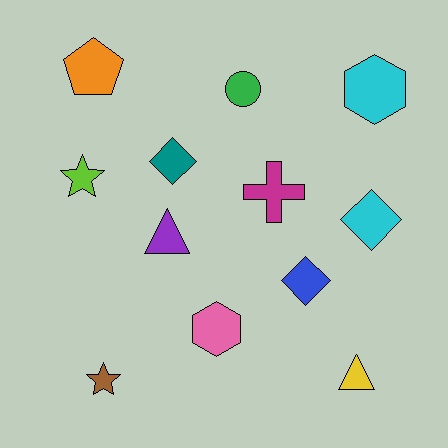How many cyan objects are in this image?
There are 2 cyan objects.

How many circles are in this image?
There is 1 circle.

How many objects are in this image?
There are 12 objects.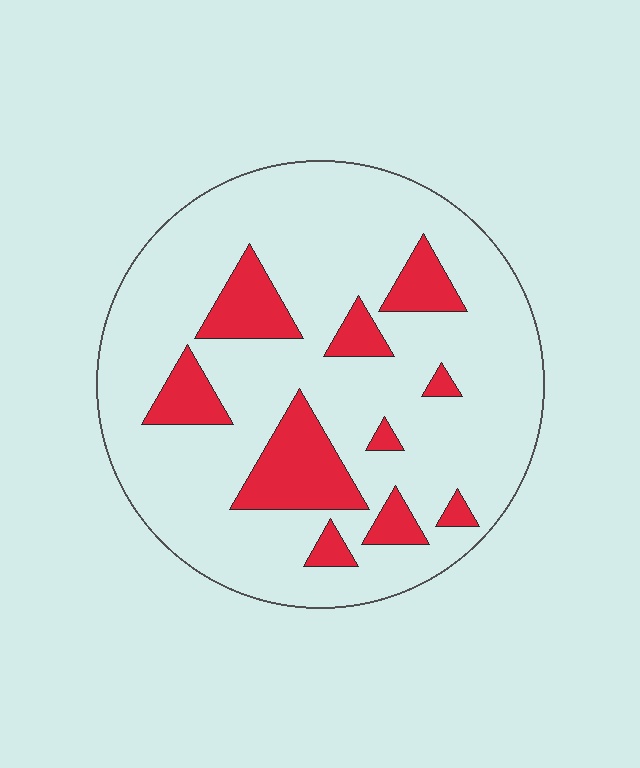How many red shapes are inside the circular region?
10.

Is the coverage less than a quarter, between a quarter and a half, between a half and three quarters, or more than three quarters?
Less than a quarter.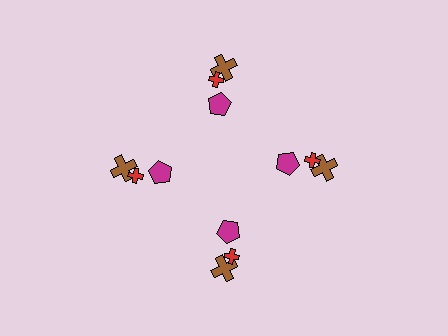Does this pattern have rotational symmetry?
Yes, this pattern has 4-fold rotational symmetry. It looks the same after rotating 90 degrees around the center.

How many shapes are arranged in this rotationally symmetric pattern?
There are 12 shapes, arranged in 4 groups of 3.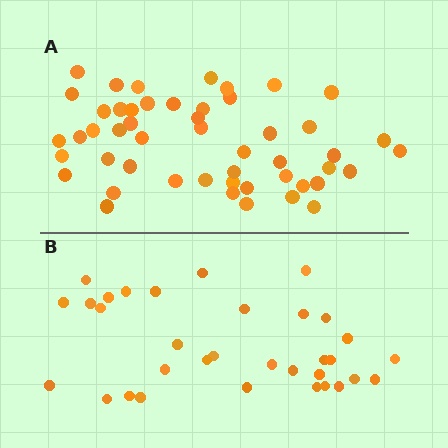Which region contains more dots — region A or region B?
Region A (the top region) has more dots.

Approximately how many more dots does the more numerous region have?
Region A has approximately 15 more dots than region B.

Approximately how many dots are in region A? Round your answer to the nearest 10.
About 50 dots.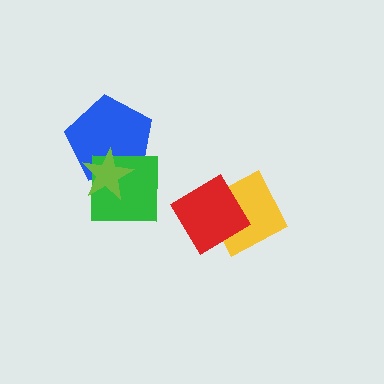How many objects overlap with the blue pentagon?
2 objects overlap with the blue pentagon.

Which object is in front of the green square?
The lime star is in front of the green square.